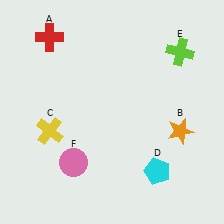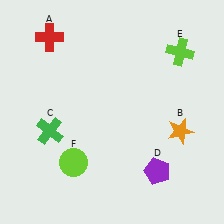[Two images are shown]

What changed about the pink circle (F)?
In Image 1, F is pink. In Image 2, it changed to lime.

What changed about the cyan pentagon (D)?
In Image 1, D is cyan. In Image 2, it changed to purple.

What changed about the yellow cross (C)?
In Image 1, C is yellow. In Image 2, it changed to green.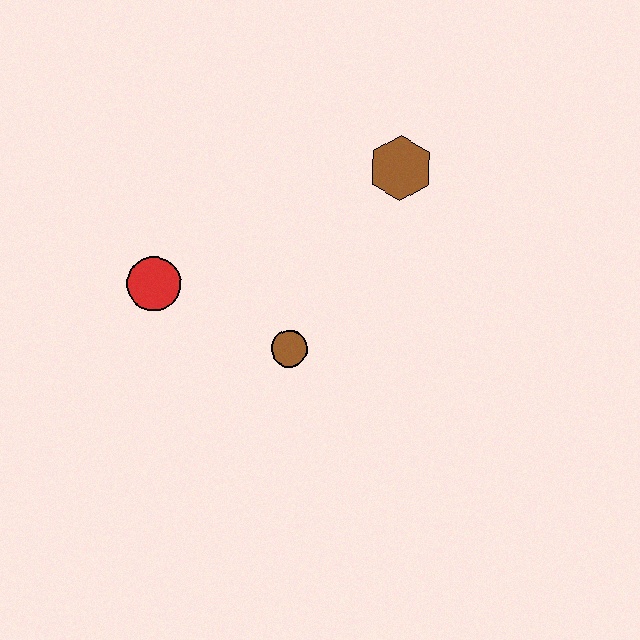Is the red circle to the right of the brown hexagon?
No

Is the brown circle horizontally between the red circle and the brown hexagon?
Yes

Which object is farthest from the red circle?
The brown hexagon is farthest from the red circle.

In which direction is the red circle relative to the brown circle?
The red circle is to the left of the brown circle.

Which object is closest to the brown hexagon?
The brown circle is closest to the brown hexagon.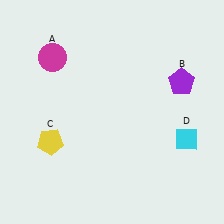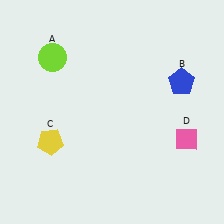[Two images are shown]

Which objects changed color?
A changed from magenta to lime. B changed from purple to blue. D changed from cyan to pink.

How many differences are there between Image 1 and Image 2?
There are 3 differences between the two images.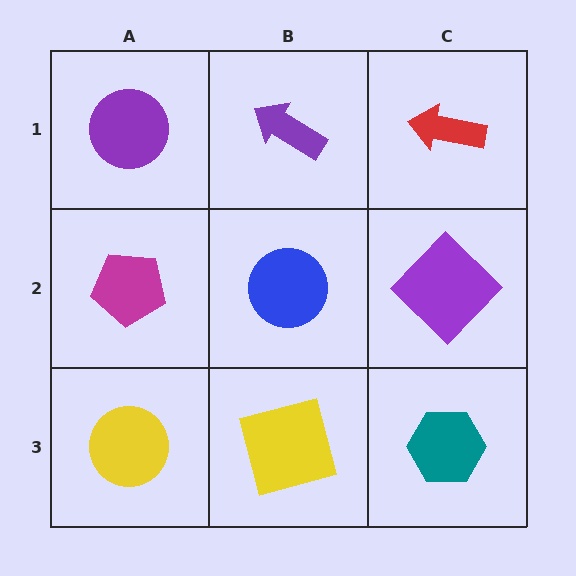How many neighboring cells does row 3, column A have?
2.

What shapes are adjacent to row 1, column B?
A blue circle (row 2, column B), a purple circle (row 1, column A), a red arrow (row 1, column C).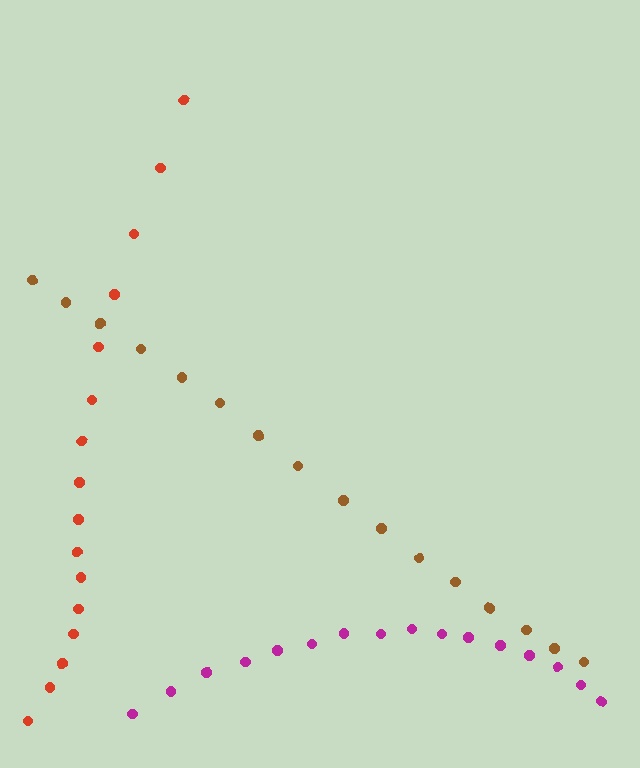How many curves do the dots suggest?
There are 3 distinct paths.